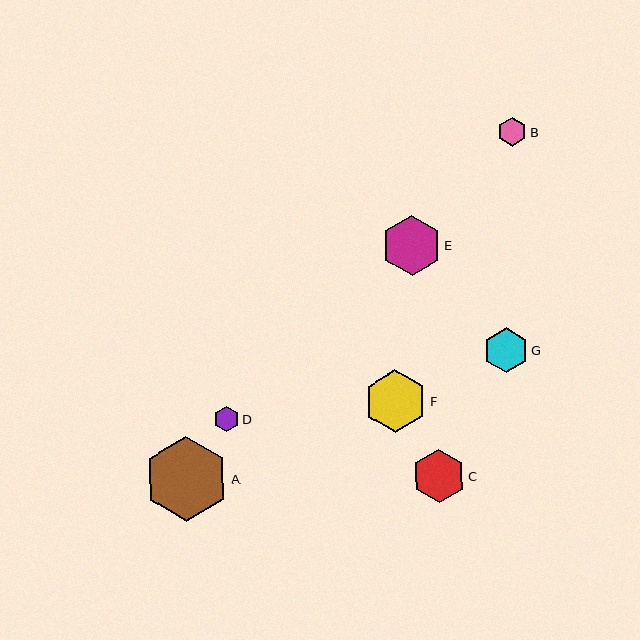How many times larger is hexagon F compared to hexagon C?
Hexagon F is approximately 1.2 times the size of hexagon C.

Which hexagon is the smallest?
Hexagon D is the smallest with a size of approximately 26 pixels.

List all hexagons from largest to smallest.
From largest to smallest: A, F, E, C, G, B, D.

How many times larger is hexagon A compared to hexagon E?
Hexagon A is approximately 1.4 times the size of hexagon E.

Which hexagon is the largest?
Hexagon A is the largest with a size of approximately 85 pixels.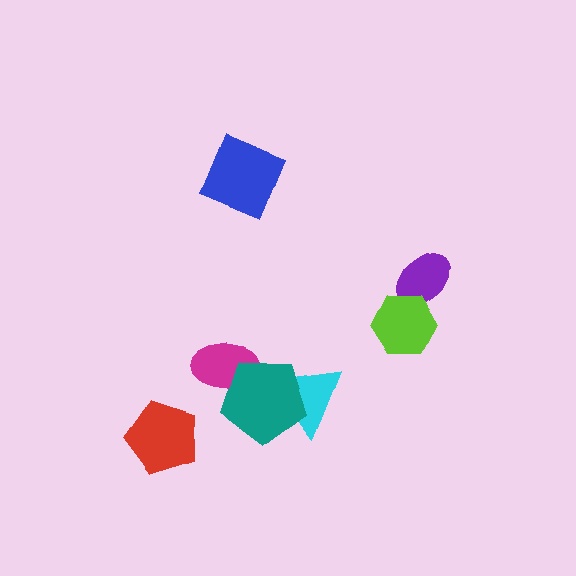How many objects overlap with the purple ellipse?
1 object overlaps with the purple ellipse.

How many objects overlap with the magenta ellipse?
1 object overlaps with the magenta ellipse.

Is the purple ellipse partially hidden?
Yes, it is partially covered by another shape.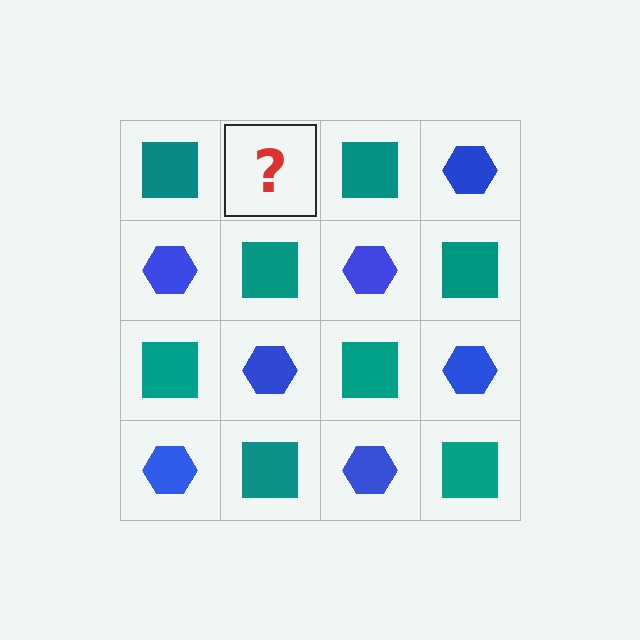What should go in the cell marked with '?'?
The missing cell should contain a blue hexagon.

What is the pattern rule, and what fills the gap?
The rule is that it alternates teal square and blue hexagon in a checkerboard pattern. The gap should be filled with a blue hexagon.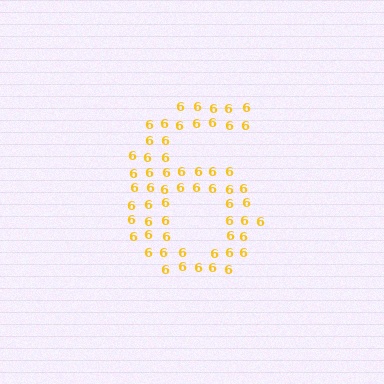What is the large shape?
The large shape is the digit 6.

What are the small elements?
The small elements are digit 6's.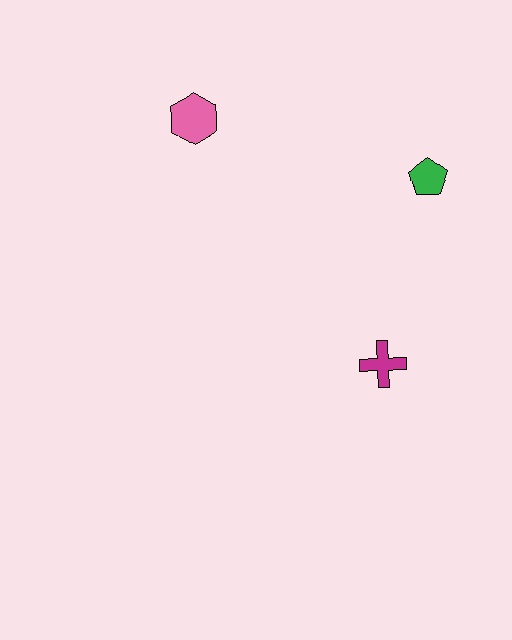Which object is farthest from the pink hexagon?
The magenta cross is farthest from the pink hexagon.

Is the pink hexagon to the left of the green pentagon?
Yes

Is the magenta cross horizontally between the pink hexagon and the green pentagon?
Yes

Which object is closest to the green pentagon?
The magenta cross is closest to the green pentagon.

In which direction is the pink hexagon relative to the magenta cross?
The pink hexagon is above the magenta cross.